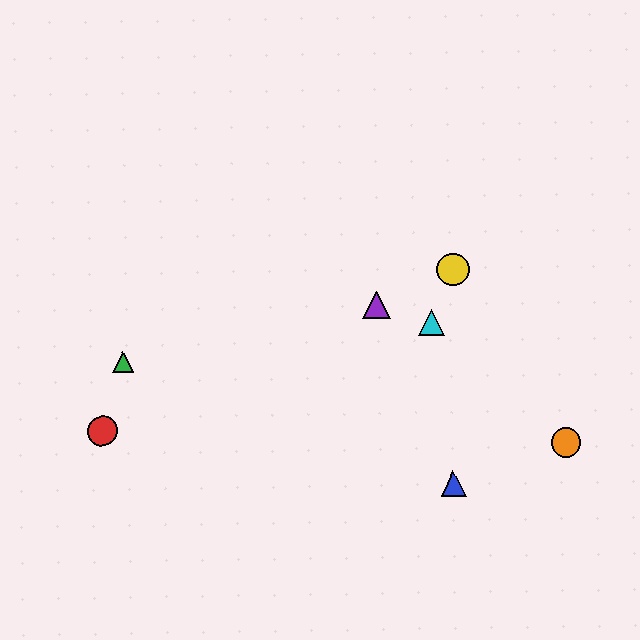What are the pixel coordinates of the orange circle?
The orange circle is at (566, 442).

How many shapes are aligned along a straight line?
3 shapes (the red circle, the yellow circle, the purple triangle) are aligned along a straight line.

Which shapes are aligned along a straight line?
The red circle, the yellow circle, the purple triangle are aligned along a straight line.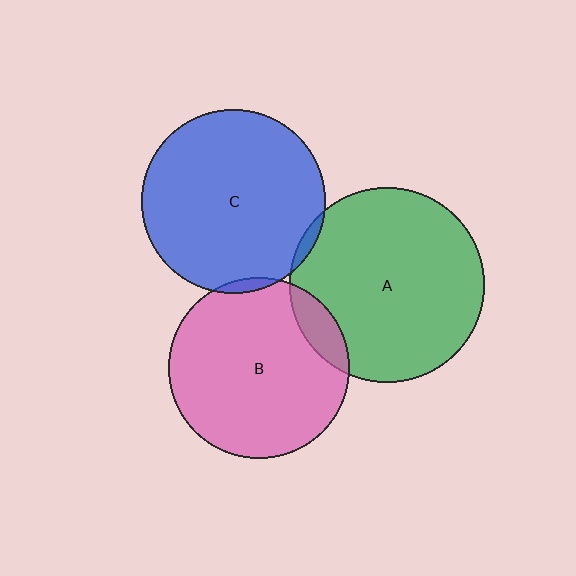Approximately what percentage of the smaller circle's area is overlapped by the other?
Approximately 5%.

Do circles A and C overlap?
Yes.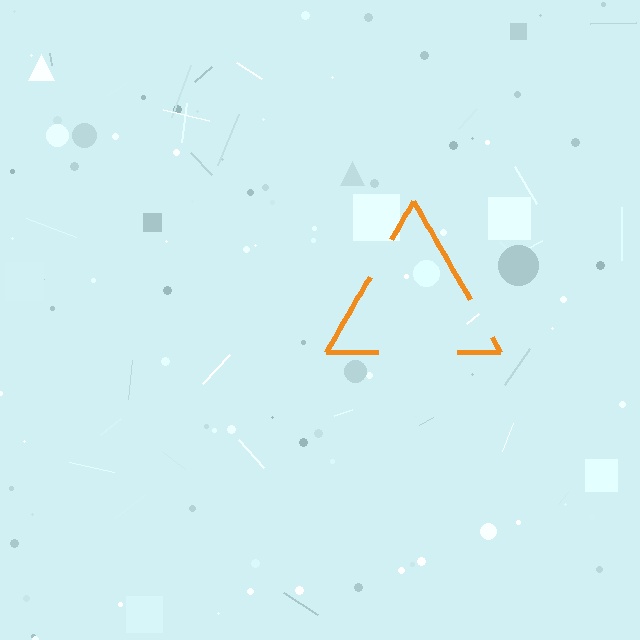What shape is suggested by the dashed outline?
The dashed outline suggests a triangle.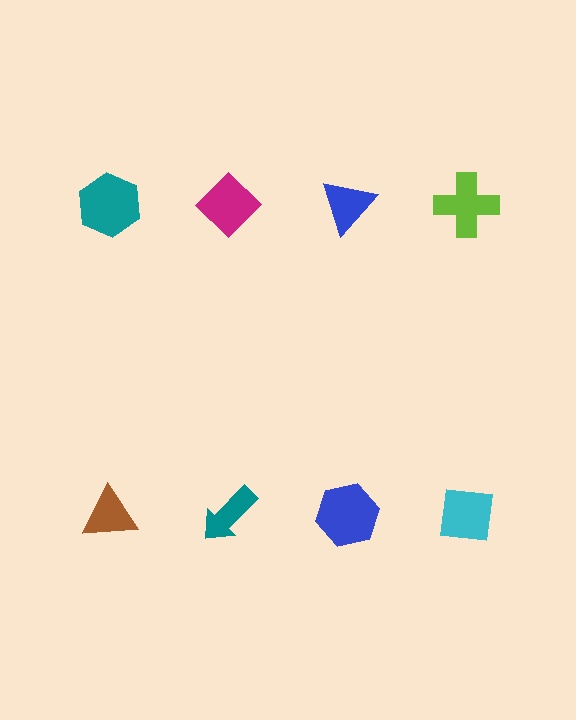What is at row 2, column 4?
A cyan square.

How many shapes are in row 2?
4 shapes.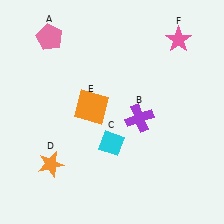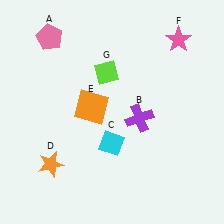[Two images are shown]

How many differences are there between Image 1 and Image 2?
There is 1 difference between the two images.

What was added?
A lime diamond (G) was added in Image 2.